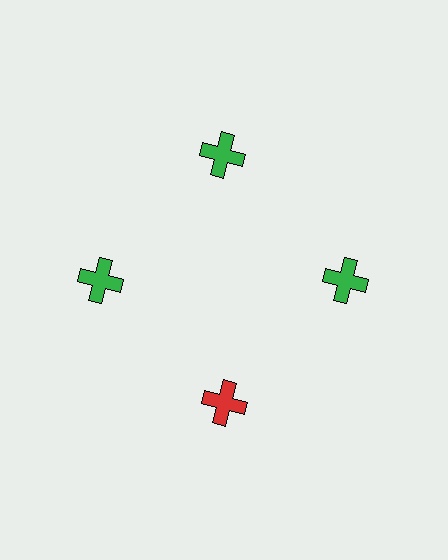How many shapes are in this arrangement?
There are 4 shapes arranged in a ring pattern.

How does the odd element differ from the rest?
It has a different color: red instead of green.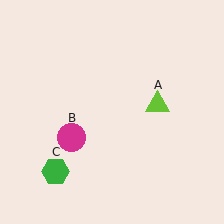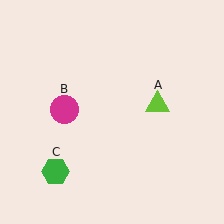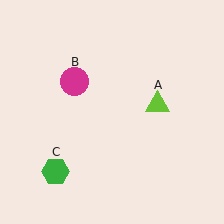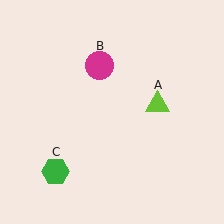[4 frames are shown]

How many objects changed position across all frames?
1 object changed position: magenta circle (object B).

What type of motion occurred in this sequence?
The magenta circle (object B) rotated clockwise around the center of the scene.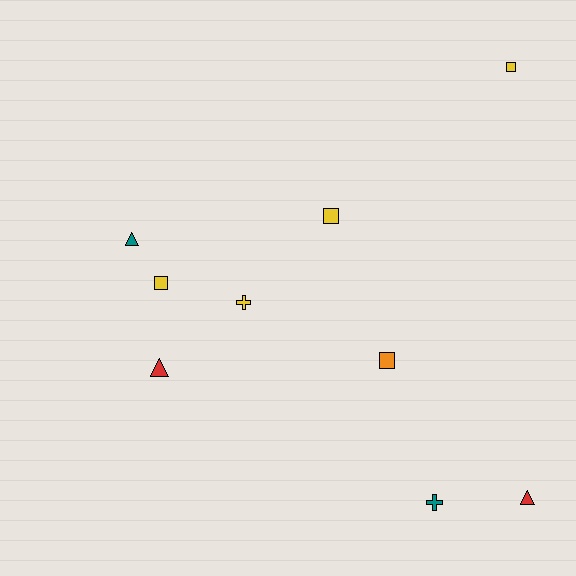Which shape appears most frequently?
Square, with 4 objects.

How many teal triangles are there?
There is 1 teal triangle.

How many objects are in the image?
There are 9 objects.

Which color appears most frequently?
Yellow, with 4 objects.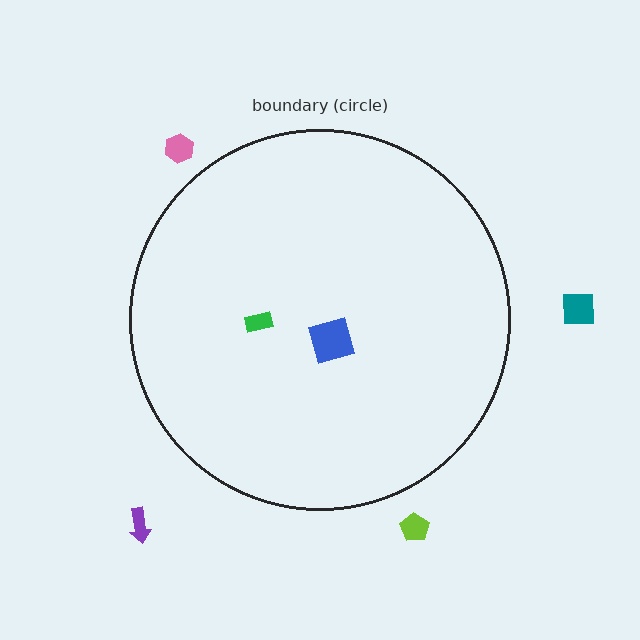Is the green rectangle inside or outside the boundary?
Inside.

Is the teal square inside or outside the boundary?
Outside.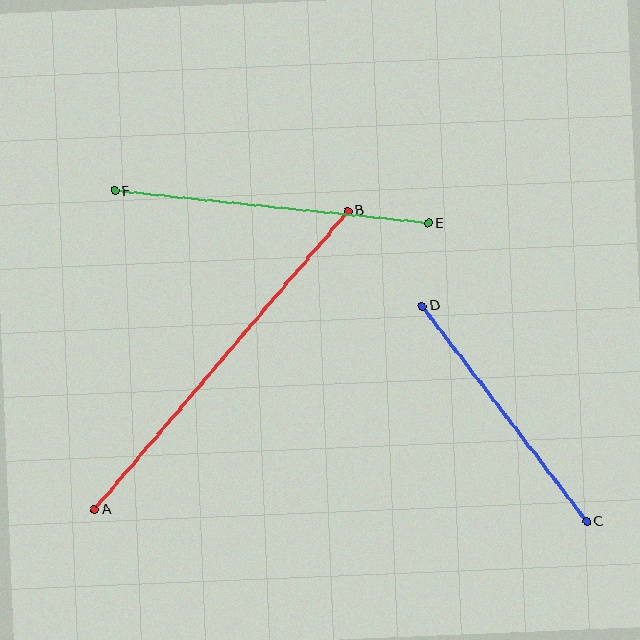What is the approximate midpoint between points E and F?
The midpoint is at approximately (272, 207) pixels.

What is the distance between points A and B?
The distance is approximately 392 pixels.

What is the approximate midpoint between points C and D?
The midpoint is at approximately (504, 414) pixels.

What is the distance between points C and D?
The distance is approximately 271 pixels.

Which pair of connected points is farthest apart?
Points A and B are farthest apart.